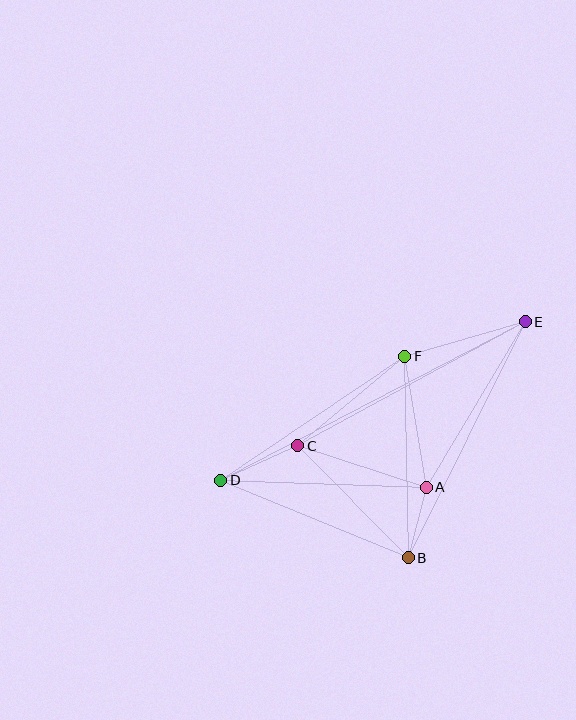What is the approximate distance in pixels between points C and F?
The distance between C and F is approximately 140 pixels.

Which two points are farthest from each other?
Points D and E are farthest from each other.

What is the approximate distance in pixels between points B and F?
The distance between B and F is approximately 201 pixels.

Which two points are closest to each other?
Points A and B are closest to each other.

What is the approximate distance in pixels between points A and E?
The distance between A and E is approximately 193 pixels.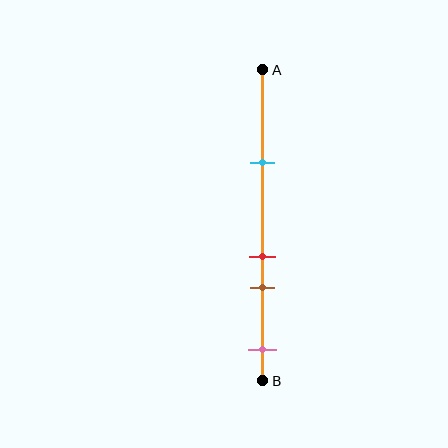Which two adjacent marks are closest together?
The red and brown marks are the closest adjacent pair.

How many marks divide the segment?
There are 4 marks dividing the segment.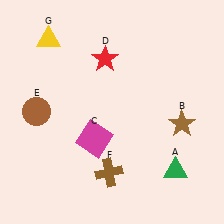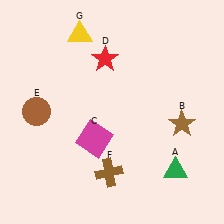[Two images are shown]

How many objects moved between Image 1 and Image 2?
1 object moved between the two images.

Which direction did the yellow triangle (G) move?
The yellow triangle (G) moved right.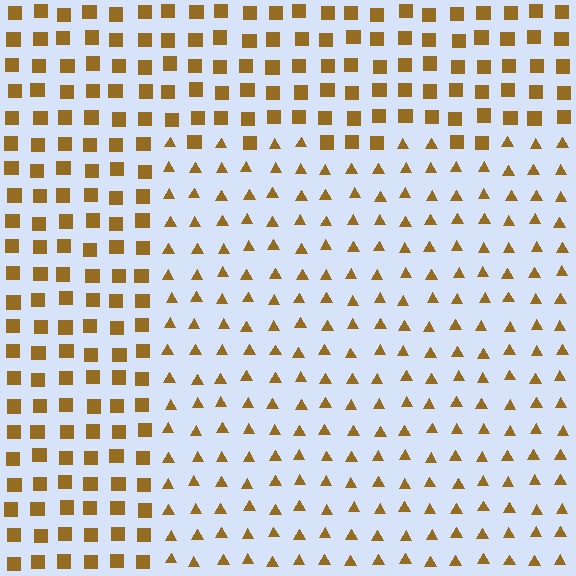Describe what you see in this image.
The image is filled with small brown elements arranged in a uniform grid. A rectangle-shaped region contains triangles, while the surrounding area contains squares. The boundary is defined purely by the change in element shape.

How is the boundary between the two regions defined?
The boundary is defined by a change in element shape: triangles inside vs. squares outside. All elements share the same color and spacing.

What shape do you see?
I see a rectangle.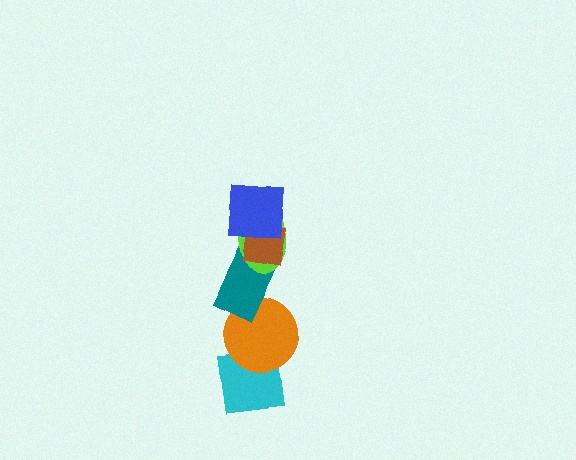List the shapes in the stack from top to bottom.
From top to bottom: the blue square, the brown square, the lime ellipse, the teal rectangle, the orange circle, the cyan square.